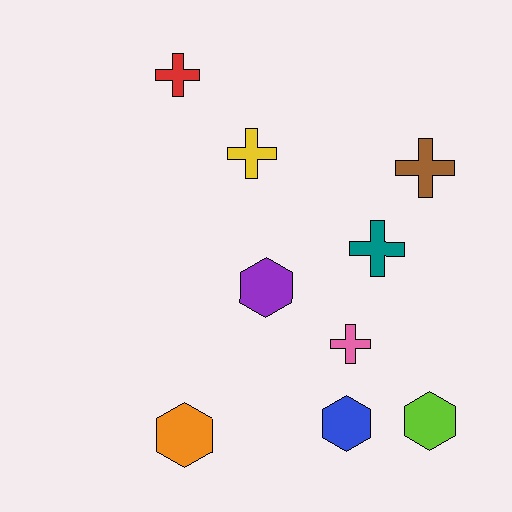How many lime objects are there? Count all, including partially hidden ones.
There is 1 lime object.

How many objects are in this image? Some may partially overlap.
There are 9 objects.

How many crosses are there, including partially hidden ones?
There are 5 crosses.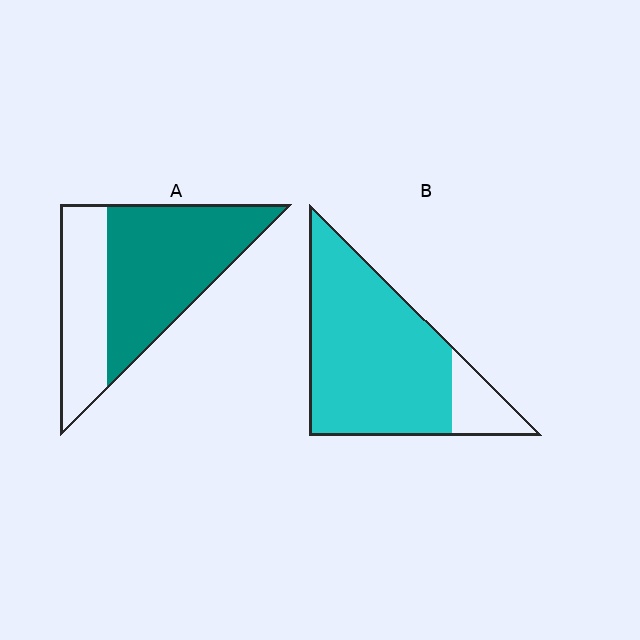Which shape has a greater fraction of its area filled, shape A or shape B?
Shape B.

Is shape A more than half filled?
Yes.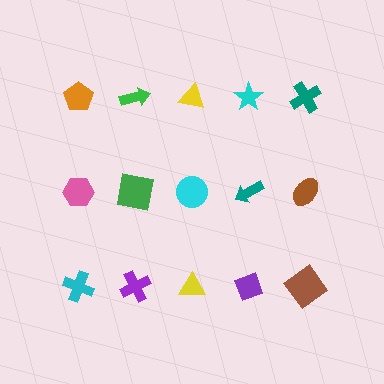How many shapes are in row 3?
5 shapes.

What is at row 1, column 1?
An orange pentagon.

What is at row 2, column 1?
A pink hexagon.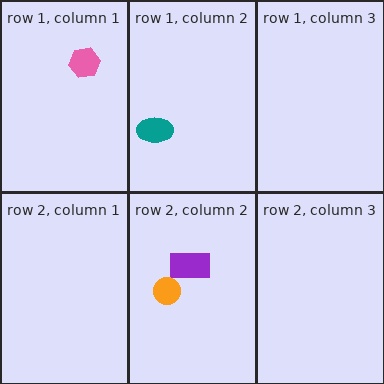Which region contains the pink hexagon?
The row 1, column 1 region.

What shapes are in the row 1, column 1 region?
The pink hexagon.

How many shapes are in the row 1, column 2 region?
1.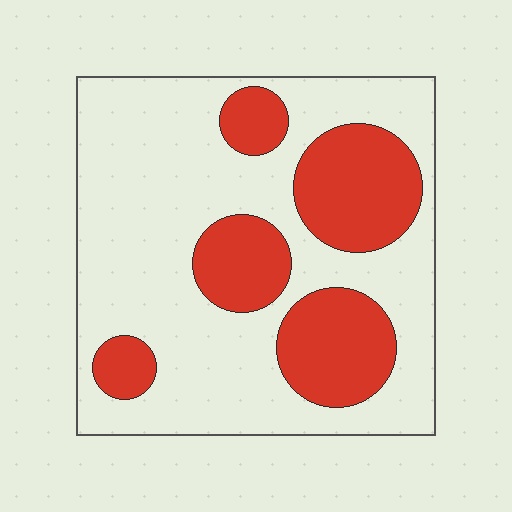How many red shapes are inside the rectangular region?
5.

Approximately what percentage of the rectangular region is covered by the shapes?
Approximately 30%.